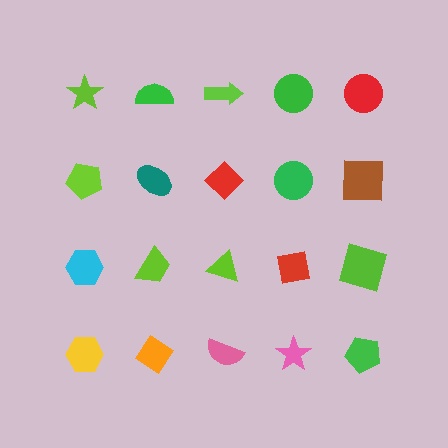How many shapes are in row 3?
5 shapes.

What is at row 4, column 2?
An orange diamond.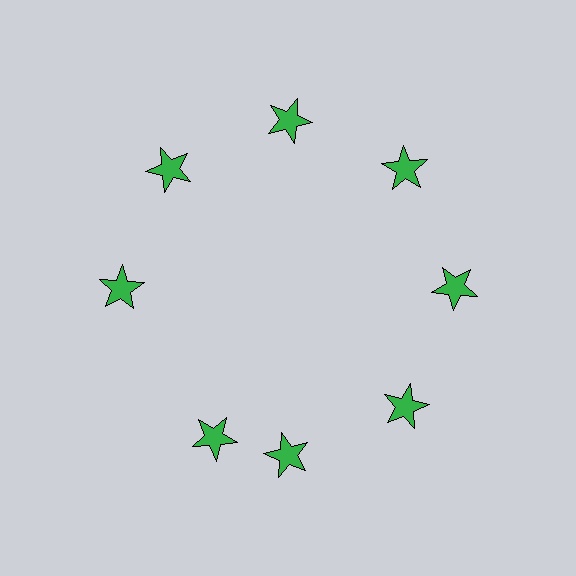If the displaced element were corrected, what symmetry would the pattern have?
It would have 8-fold rotational symmetry — the pattern would map onto itself every 45 degrees.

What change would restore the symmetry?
The symmetry would be restored by rotating it back into even spacing with its neighbors so that all 8 stars sit at equal angles and equal distance from the center.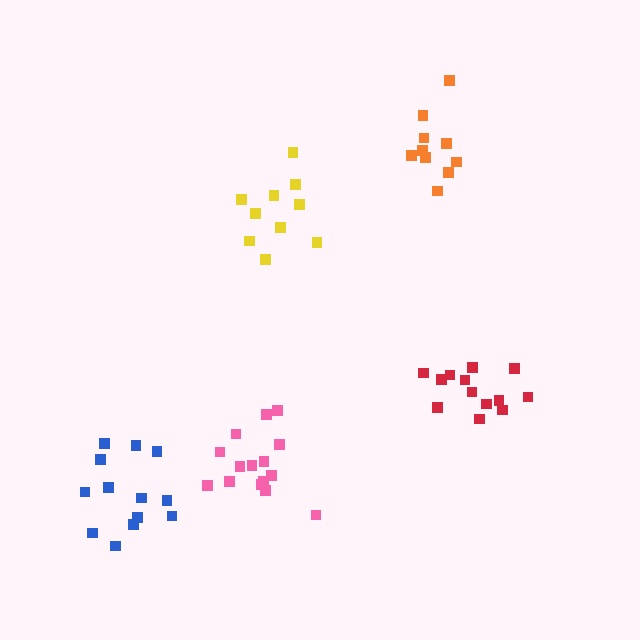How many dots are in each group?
Group 1: 15 dots, Group 2: 13 dots, Group 3: 13 dots, Group 4: 10 dots, Group 5: 10 dots (61 total).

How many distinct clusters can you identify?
There are 5 distinct clusters.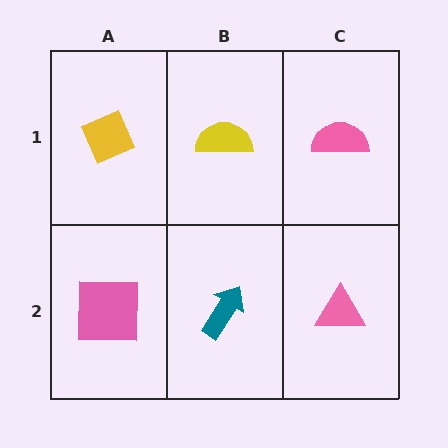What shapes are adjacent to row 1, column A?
A pink square (row 2, column A), a yellow semicircle (row 1, column B).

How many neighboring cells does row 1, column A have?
2.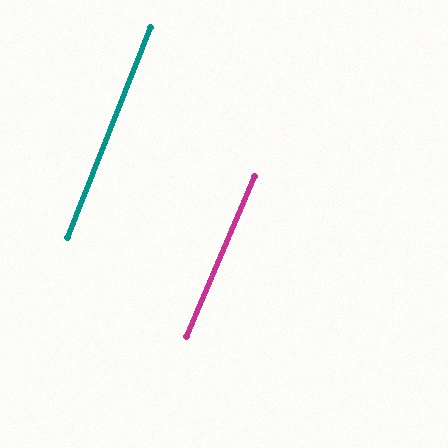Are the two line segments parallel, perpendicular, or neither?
Parallel — their directions differ by only 1.7°.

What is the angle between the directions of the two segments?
Approximately 2 degrees.